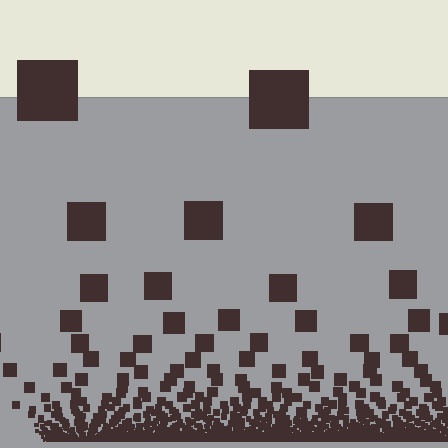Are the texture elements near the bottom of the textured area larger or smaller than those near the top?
Smaller. The gradient is inverted — elements near the bottom are smaller and denser.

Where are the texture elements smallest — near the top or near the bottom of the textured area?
Near the bottom.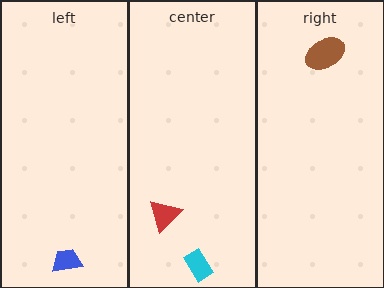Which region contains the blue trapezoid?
The left region.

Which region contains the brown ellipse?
The right region.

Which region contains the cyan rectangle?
The center region.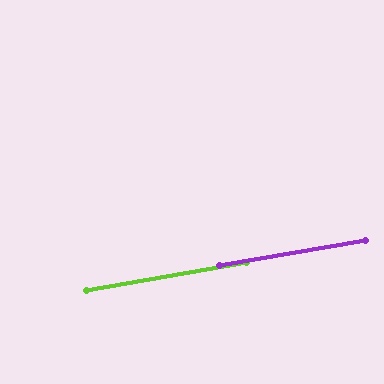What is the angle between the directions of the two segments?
Approximately 0 degrees.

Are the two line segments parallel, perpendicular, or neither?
Parallel — their directions differ by only 0.2°.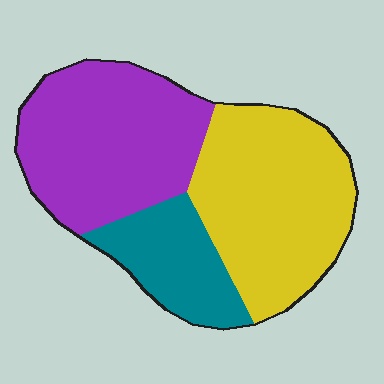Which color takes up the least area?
Teal, at roughly 20%.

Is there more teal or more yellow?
Yellow.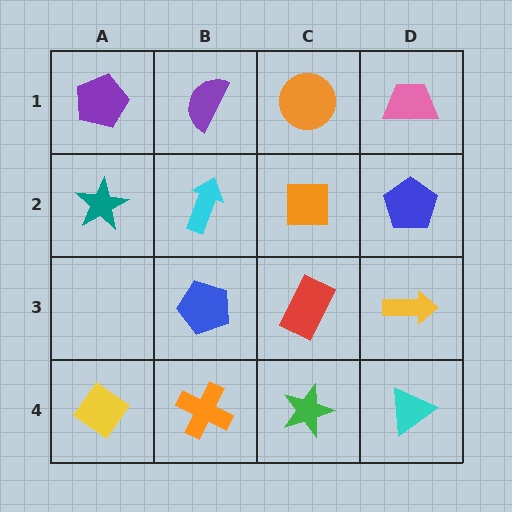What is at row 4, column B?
An orange cross.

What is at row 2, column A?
A teal star.